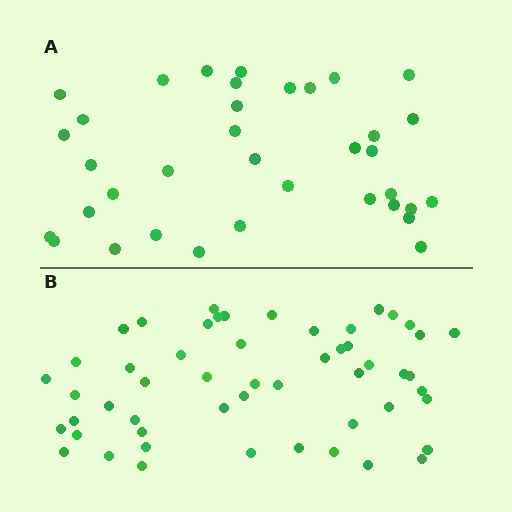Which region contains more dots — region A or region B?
Region B (the bottom region) has more dots.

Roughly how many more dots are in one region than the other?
Region B has approximately 15 more dots than region A.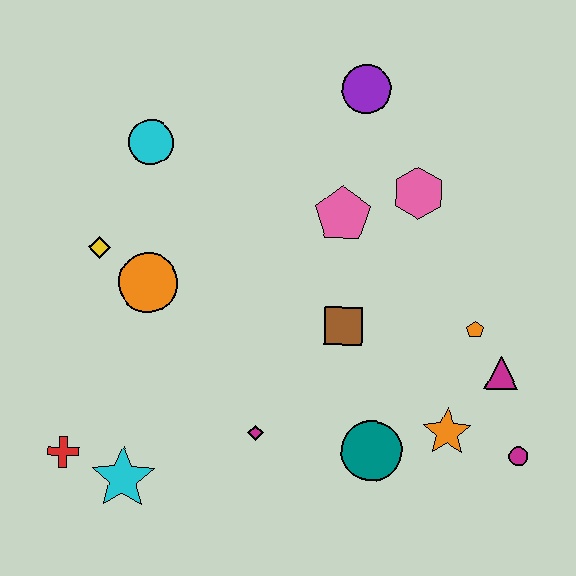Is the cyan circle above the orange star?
Yes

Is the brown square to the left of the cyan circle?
No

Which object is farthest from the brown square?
The red cross is farthest from the brown square.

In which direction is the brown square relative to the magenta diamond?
The brown square is above the magenta diamond.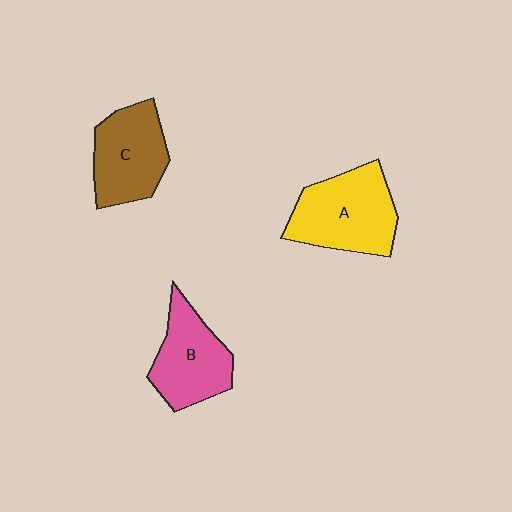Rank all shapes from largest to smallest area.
From largest to smallest: A (yellow), C (brown), B (pink).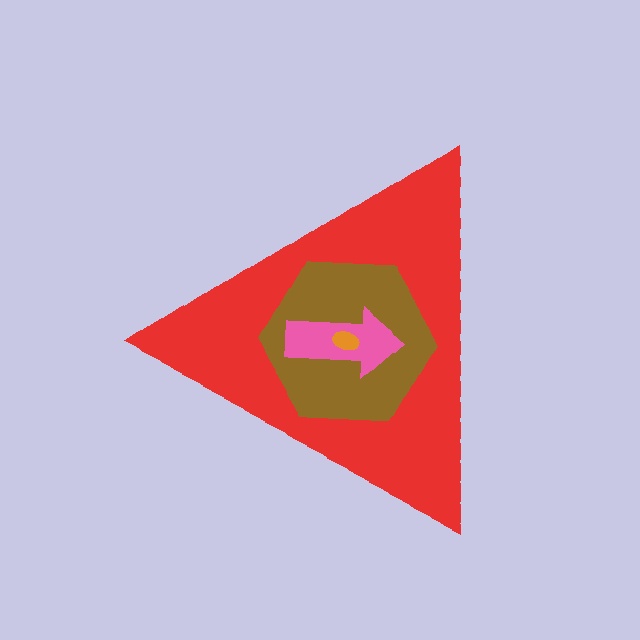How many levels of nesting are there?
4.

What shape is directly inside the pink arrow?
The orange ellipse.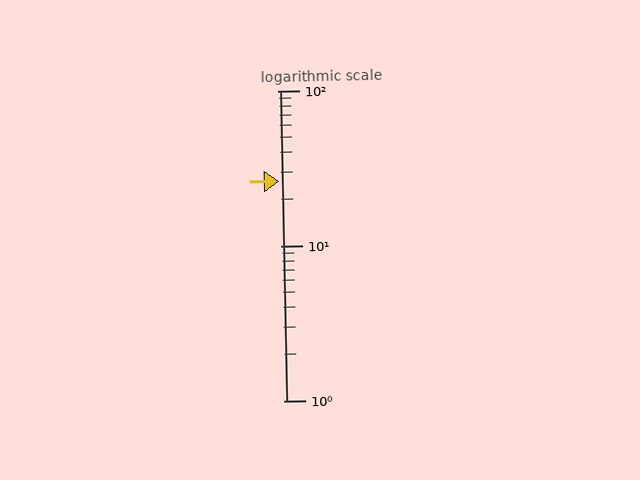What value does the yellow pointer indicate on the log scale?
The pointer indicates approximately 26.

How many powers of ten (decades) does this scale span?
The scale spans 2 decades, from 1 to 100.